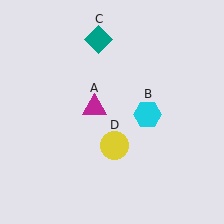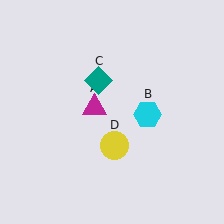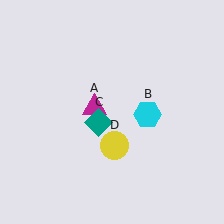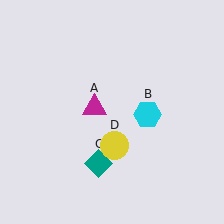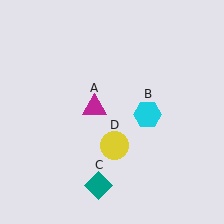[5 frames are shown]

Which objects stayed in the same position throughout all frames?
Magenta triangle (object A) and cyan hexagon (object B) and yellow circle (object D) remained stationary.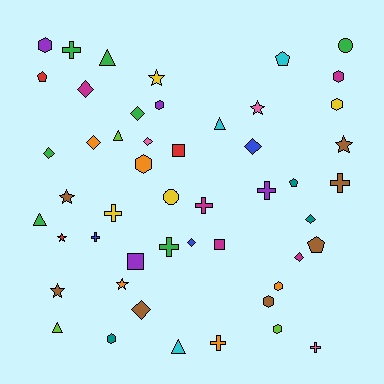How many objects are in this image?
There are 50 objects.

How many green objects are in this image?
There are 7 green objects.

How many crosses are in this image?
There are 9 crosses.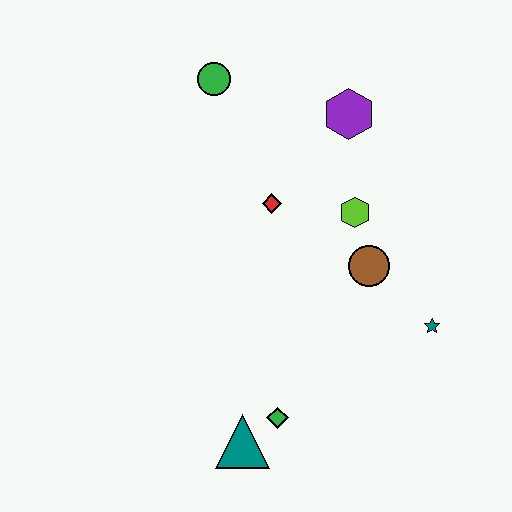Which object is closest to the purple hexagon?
The lime hexagon is closest to the purple hexagon.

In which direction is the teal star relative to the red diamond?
The teal star is to the right of the red diamond.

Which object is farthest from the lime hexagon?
The teal triangle is farthest from the lime hexagon.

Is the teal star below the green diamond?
No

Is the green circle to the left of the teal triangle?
Yes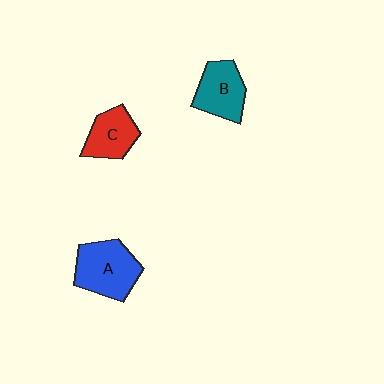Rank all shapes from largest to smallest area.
From largest to smallest: A (blue), B (teal), C (red).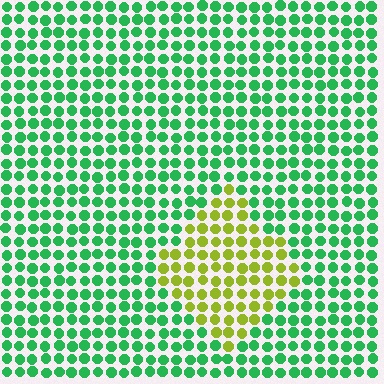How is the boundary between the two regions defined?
The boundary is defined purely by a slight shift in hue (about 63 degrees). Spacing, size, and orientation are identical on both sides.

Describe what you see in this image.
The image is filled with small green elements in a uniform arrangement. A diamond-shaped region is visible where the elements are tinted to a slightly different hue, forming a subtle color boundary.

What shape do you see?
I see a diamond.